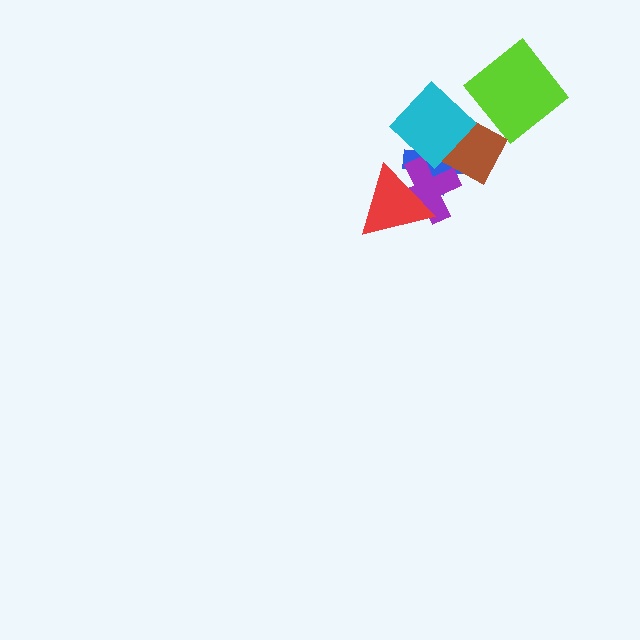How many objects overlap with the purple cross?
4 objects overlap with the purple cross.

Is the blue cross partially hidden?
Yes, it is partially covered by another shape.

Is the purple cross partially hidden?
Yes, it is partially covered by another shape.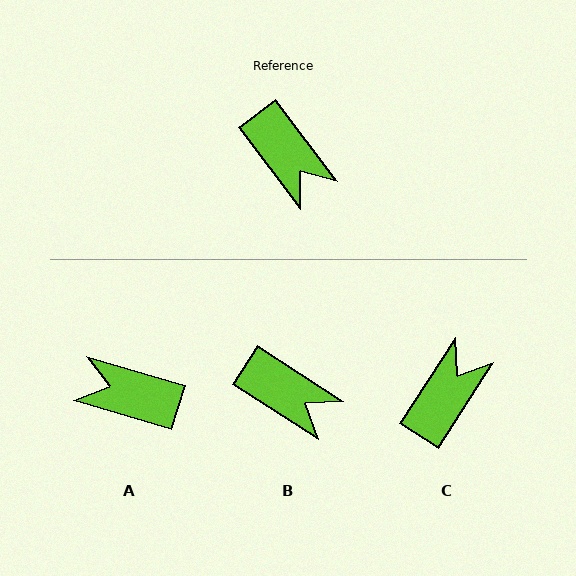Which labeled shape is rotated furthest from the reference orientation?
A, about 144 degrees away.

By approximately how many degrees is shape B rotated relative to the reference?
Approximately 20 degrees counter-clockwise.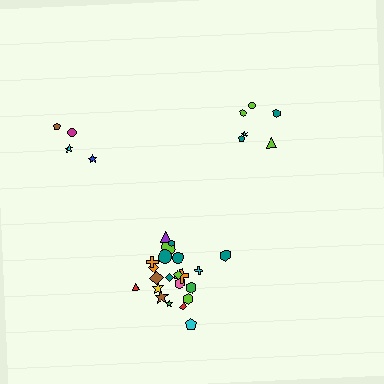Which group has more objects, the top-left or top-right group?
The top-right group.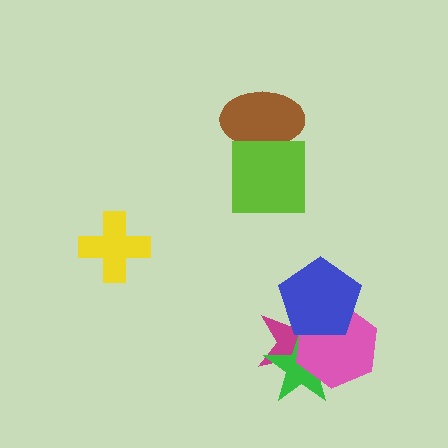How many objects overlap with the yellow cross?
0 objects overlap with the yellow cross.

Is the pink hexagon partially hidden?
Yes, it is partially covered by another shape.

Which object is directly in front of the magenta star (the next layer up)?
The green star is directly in front of the magenta star.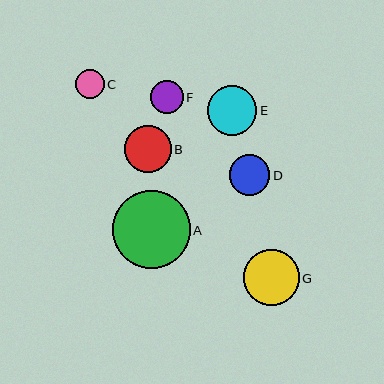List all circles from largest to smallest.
From largest to smallest: A, G, E, B, D, F, C.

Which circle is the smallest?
Circle C is the smallest with a size of approximately 29 pixels.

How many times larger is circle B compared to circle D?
Circle B is approximately 1.1 times the size of circle D.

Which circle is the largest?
Circle A is the largest with a size of approximately 78 pixels.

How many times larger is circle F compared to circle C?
Circle F is approximately 1.2 times the size of circle C.